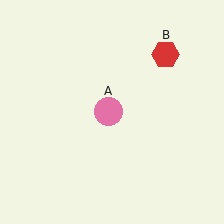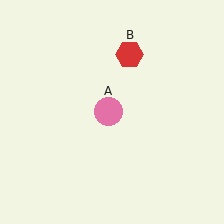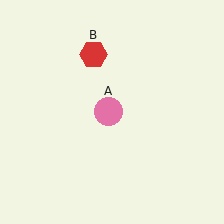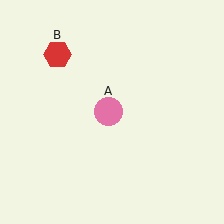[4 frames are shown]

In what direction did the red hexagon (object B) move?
The red hexagon (object B) moved left.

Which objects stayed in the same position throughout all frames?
Pink circle (object A) remained stationary.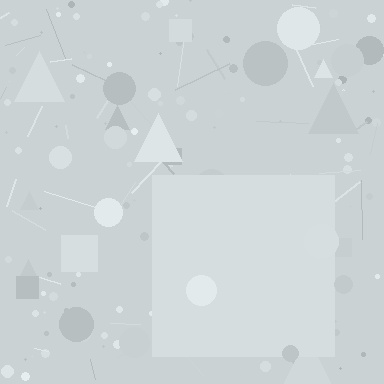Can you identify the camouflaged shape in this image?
The camouflaged shape is a square.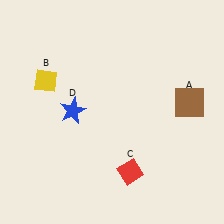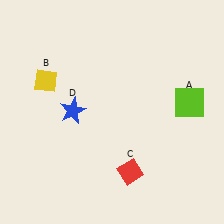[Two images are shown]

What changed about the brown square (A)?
In Image 1, A is brown. In Image 2, it changed to lime.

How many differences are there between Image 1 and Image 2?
There is 1 difference between the two images.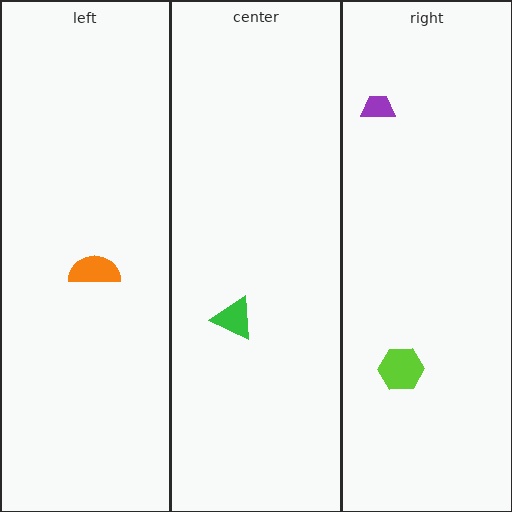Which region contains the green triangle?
The center region.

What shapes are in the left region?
The orange semicircle.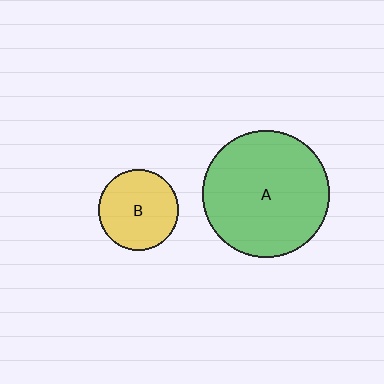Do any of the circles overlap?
No, none of the circles overlap.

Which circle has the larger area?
Circle A (green).